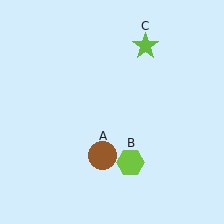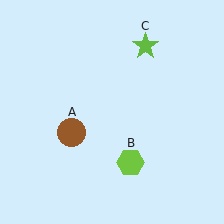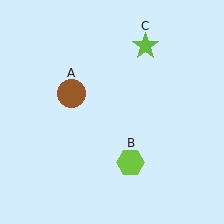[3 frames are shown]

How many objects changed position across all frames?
1 object changed position: brown circle (object A).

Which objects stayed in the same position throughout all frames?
Lime hexagon (object B) and lime star (object C) remained stationary.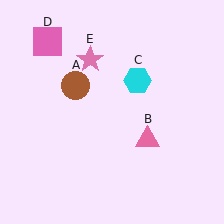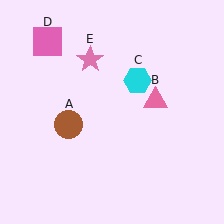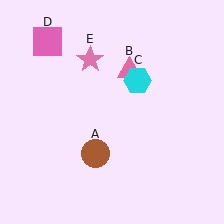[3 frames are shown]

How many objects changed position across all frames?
2 objects changed position: brown circle (object A), pink triangle (object B).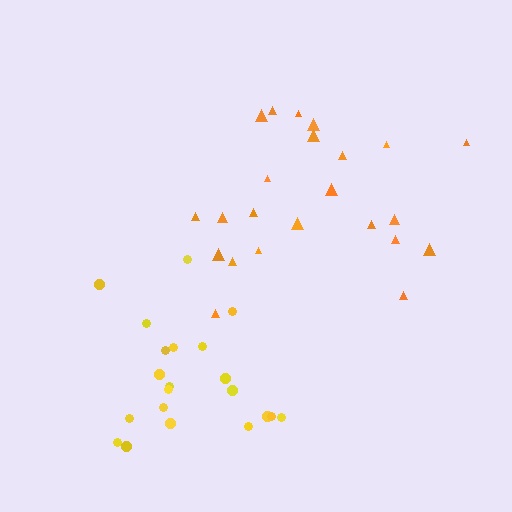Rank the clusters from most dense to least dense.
yellow, orange.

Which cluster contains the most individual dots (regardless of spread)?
Orange (23).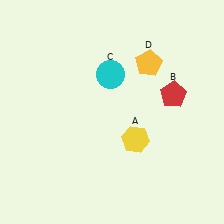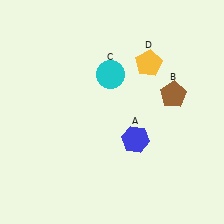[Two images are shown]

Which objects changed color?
A changed from yellow to blue. B changed from red to brown.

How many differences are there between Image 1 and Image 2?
There are 2 differences between the two images.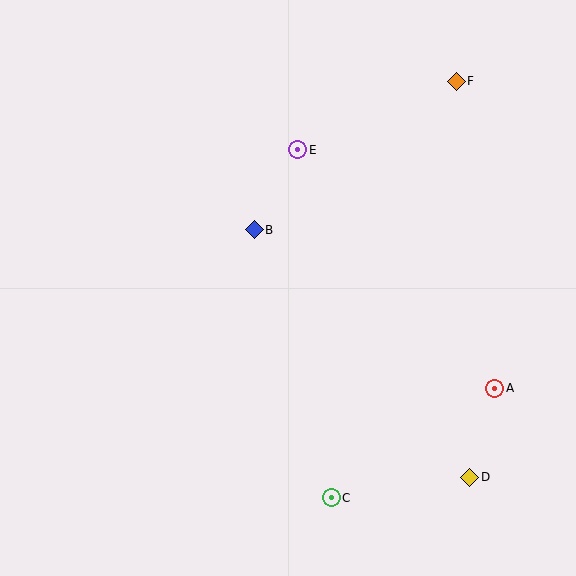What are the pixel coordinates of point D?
Point D is at (470, 477).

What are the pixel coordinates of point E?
Point E is at (298, 150).